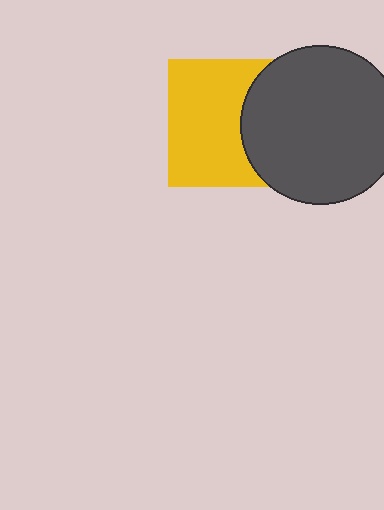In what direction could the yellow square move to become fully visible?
The yellow square could move left. That would shift it out from behind the dark gray circle entirely.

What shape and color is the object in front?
The object in front is a dark gray circle.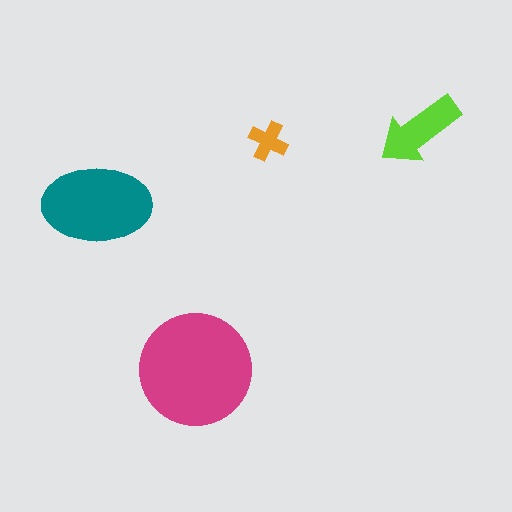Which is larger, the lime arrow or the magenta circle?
The magenta circle.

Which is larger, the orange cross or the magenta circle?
The magenta circle.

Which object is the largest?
The magenta circle.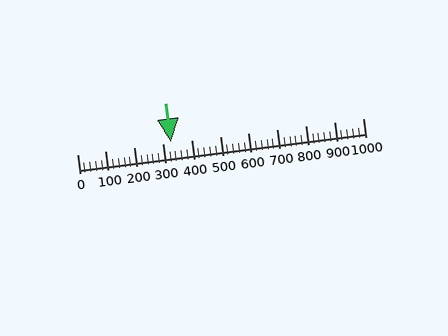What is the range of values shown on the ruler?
The ruler shows values from 0 to 1000.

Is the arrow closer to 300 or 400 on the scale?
The arrow is closer to 300.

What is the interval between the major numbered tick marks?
The major tick marks are spaced 100 units apart.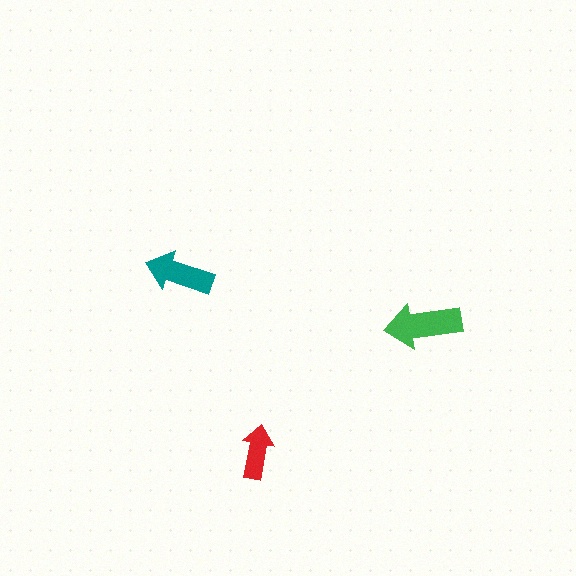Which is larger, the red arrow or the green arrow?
The green one.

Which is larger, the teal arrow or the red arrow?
The teal one.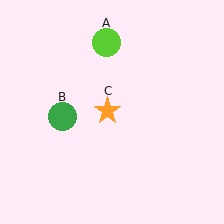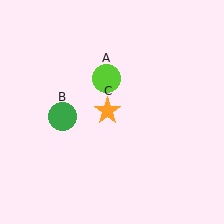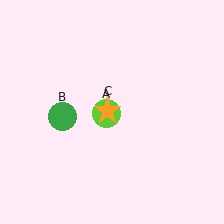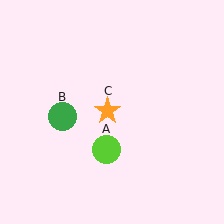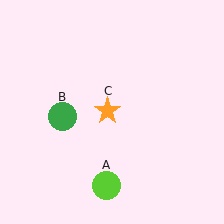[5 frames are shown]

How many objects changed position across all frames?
1 object changed position: lime circle (object A).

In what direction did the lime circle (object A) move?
The lime circle (object A) moved down.